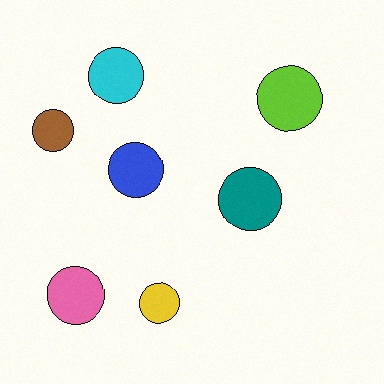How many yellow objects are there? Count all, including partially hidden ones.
There is 1 yellow object.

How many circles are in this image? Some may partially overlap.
There are 7 circles.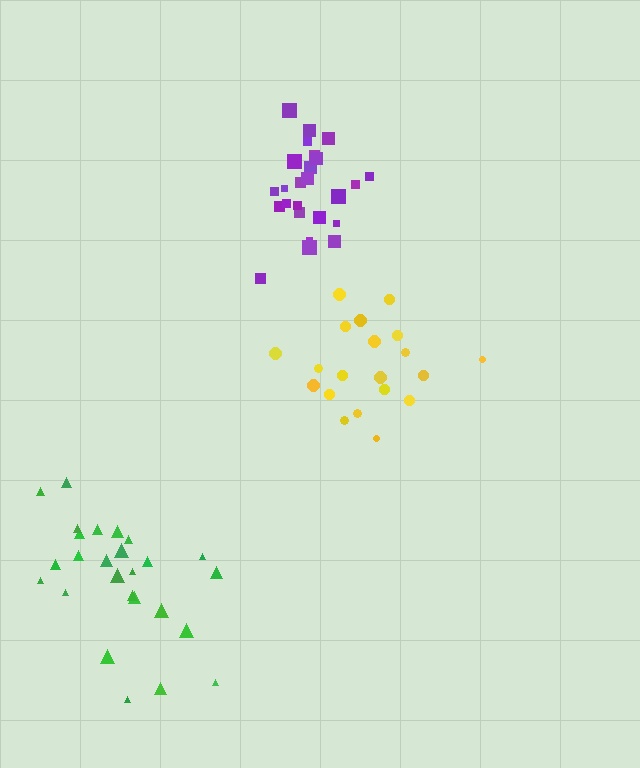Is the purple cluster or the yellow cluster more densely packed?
Purple.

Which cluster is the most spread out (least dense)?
Green.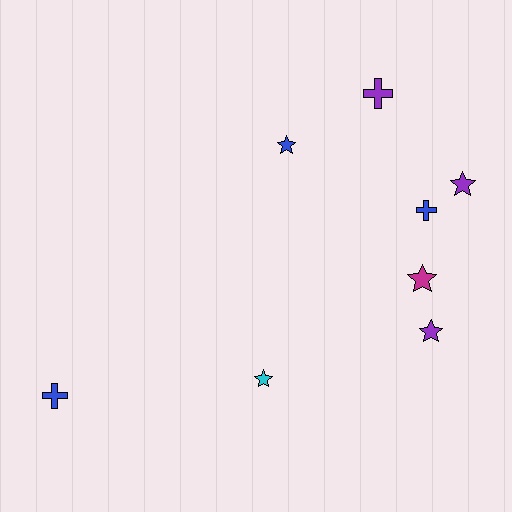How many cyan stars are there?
There is 1 cyan star.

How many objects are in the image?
There are 8 objects.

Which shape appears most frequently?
Star, with 5 objects.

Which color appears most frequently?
Blue, with 3 objects.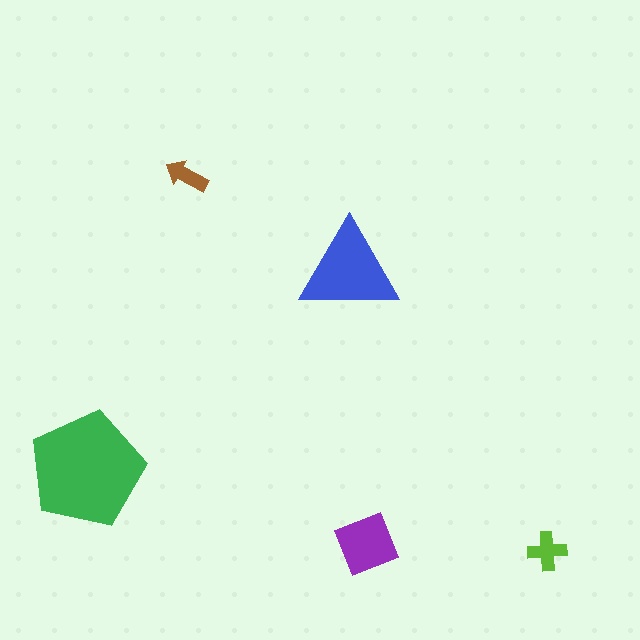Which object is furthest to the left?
The green pentagon is leftmost.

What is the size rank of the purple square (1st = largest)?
3rd.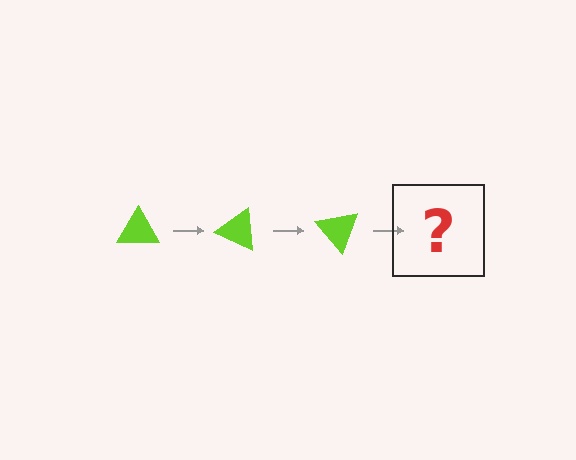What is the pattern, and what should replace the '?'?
The pattern is that the triangle rotates 25 degrees each step. The '?' should be a lime triangle rotated 75 degrees.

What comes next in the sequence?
The next element should be a lime triangle rotated 75 degrees.